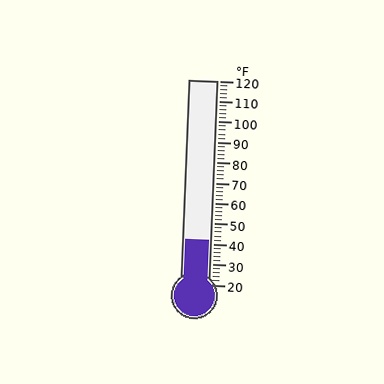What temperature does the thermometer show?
The thermometer shows approximately 42°F.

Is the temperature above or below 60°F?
The temperature is below 60°F.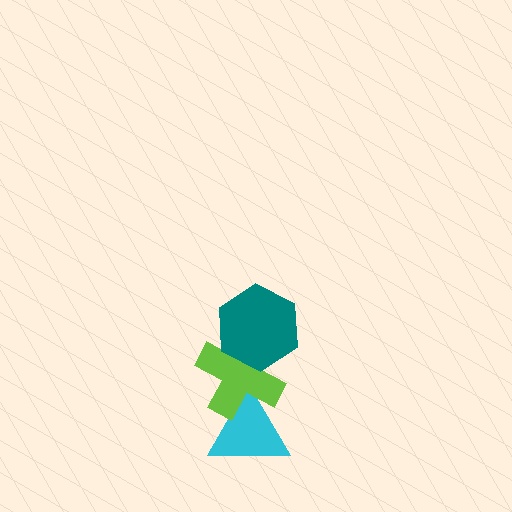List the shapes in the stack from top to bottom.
From top to bottom: the teal hexagon, the lime cross, the cyan triangle.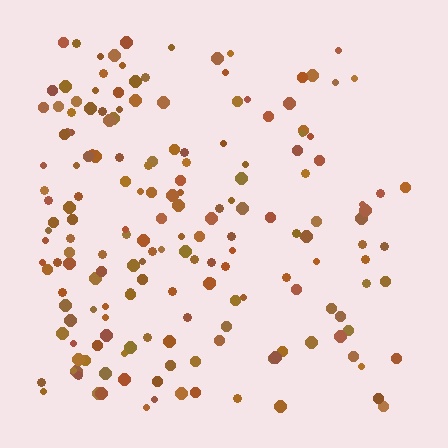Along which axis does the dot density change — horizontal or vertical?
Horizontal.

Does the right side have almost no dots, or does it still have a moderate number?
Still a moderate number, just noticeably fewer than the left.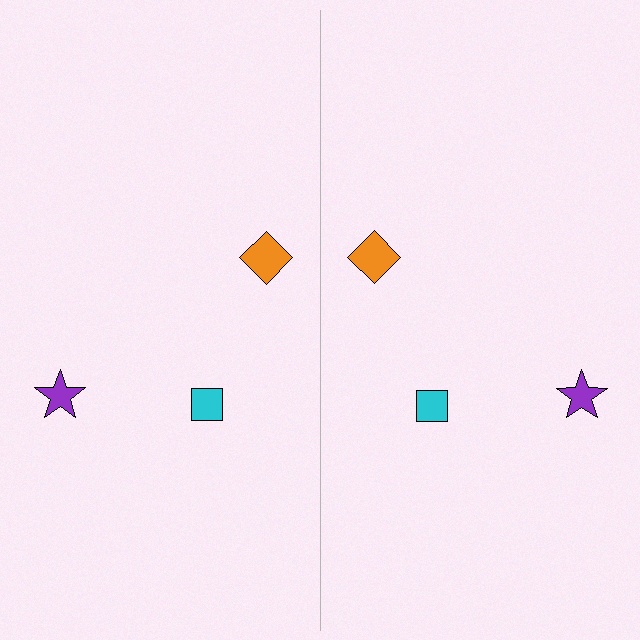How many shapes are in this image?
There are 6 shapes in this image.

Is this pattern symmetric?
Yes, this pattern has bilateral (reflection) symmetry.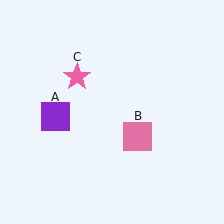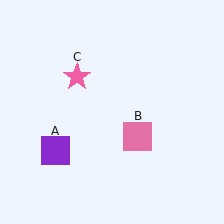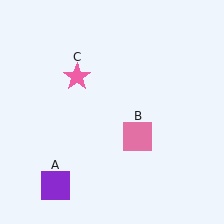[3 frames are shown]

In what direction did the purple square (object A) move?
The purple square (object A) moved down.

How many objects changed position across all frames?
1 object changed position: purple square (object A).